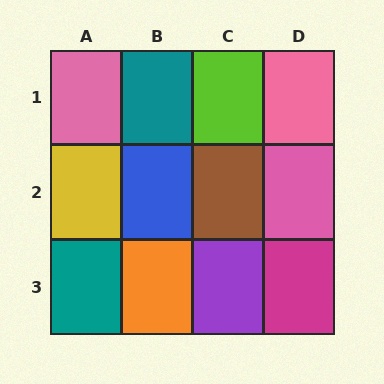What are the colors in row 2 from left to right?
Yellow, blue, brown, pink.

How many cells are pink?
3 cells are pink.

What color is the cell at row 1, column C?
Lime.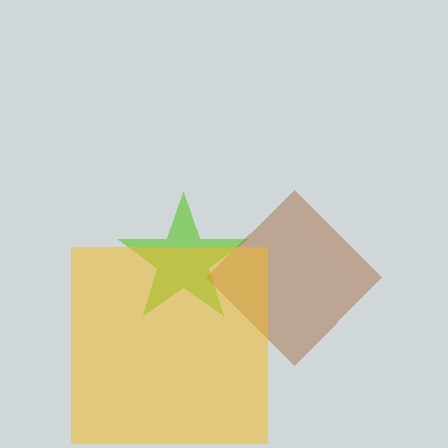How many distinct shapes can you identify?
There are 3 distinct shapes: a lime star, a brown diamond, a yellow square.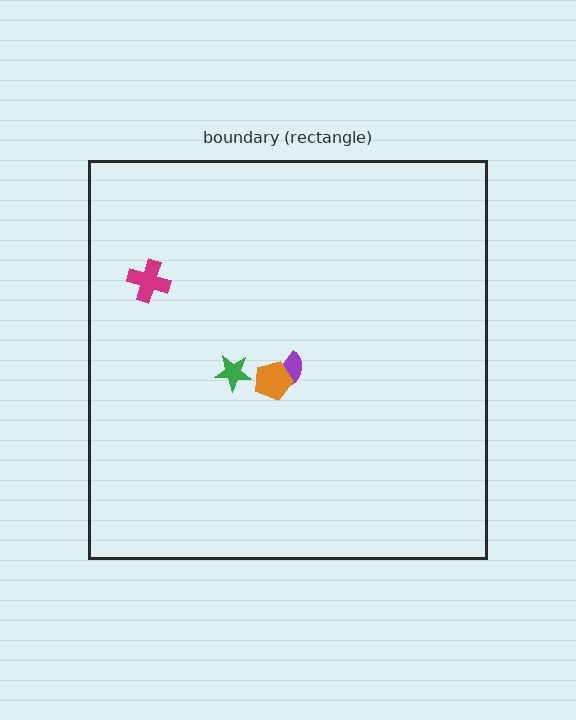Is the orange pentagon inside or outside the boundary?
Inside.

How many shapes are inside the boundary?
4 inside, 0 outside.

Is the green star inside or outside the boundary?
Inside.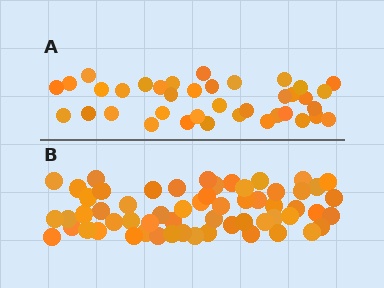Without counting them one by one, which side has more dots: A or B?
Region B (the bottom region) has more dots.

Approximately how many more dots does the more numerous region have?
Region B has approximately 20 more dots than region A.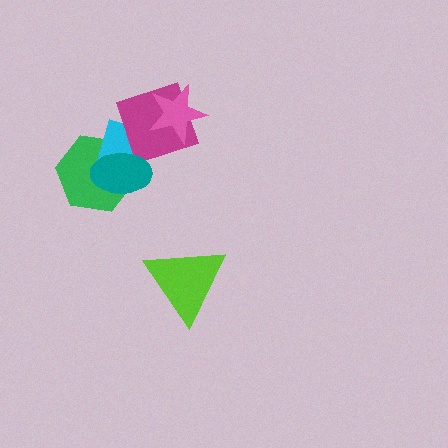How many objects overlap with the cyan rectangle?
3 objects overlap with the cyan rectangle.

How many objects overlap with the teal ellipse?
3 objects overlap with the teal ellipse.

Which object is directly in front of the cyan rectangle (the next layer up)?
The magenta diamond is directly in front of the cyan rectangle.